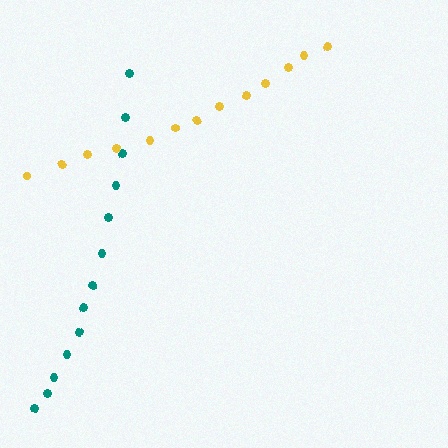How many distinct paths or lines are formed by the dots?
There are 2 distinct paths.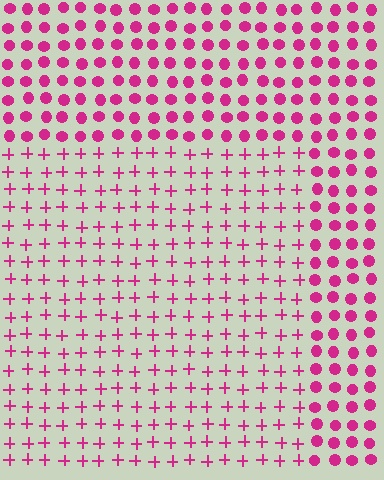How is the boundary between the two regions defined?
The boundary is defined by a change in element shape: plus signs inside vs. circles outside. All elements share the same color and spacing.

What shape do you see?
I see a rectangle.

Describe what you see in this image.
The image is filled with small magenta elements arranged in a uniform grid. A rectangle-shaped region contains plus signs, while the surrounding area contains circles. The boundary is defined purely by the change in element shape.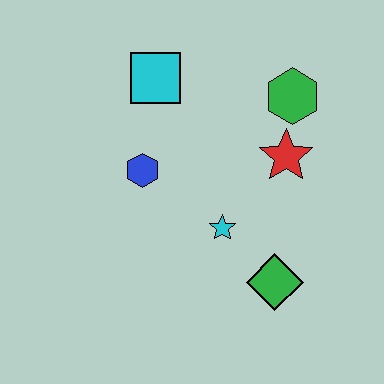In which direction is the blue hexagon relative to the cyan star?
The blue hexagon is to the left of the cyan star.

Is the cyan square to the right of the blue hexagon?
Yes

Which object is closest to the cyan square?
The blue hexagon is closest to the cyan square.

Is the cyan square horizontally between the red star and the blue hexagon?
Yes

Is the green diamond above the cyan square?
No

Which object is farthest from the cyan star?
The cyan square is farthest from the cyan star.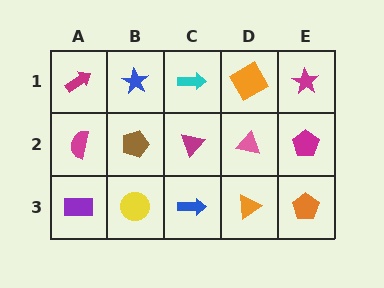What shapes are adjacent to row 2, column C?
A cyan arrow (row 1, column C), a blue arrow (row 3, column C), a brown pentagon (row 2, column B), a pink triangle (row 2, column D).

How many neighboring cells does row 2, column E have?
3.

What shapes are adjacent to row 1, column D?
A pink triangle (row 2, column D), a cyan arrow (row 1, column C), a magenta star (row 1, column E).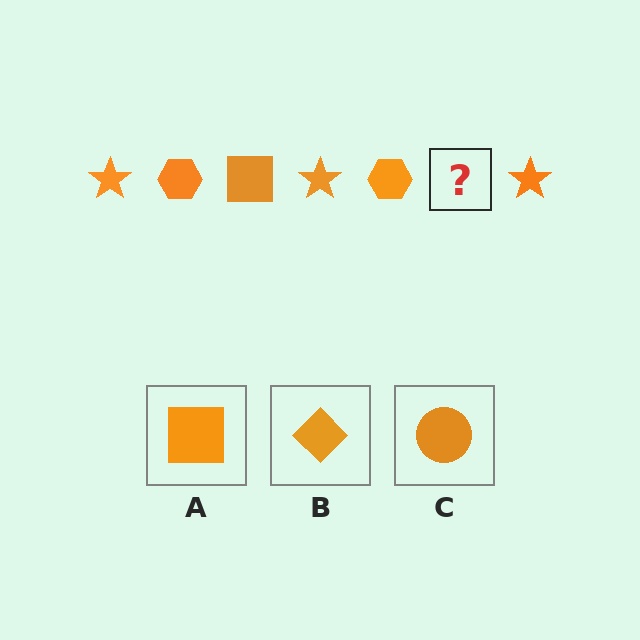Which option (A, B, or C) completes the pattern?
A.